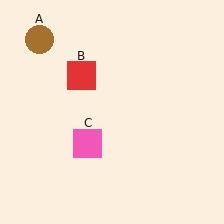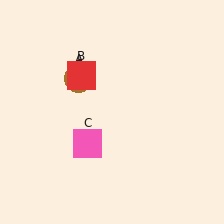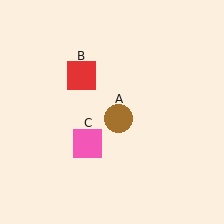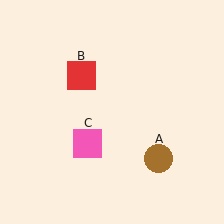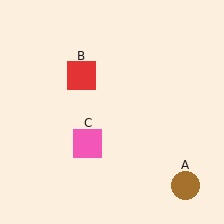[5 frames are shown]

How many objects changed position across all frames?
1 object changed position: brown circle (object A).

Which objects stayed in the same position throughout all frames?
Red square (object B) and pink square (object C) remained stationary.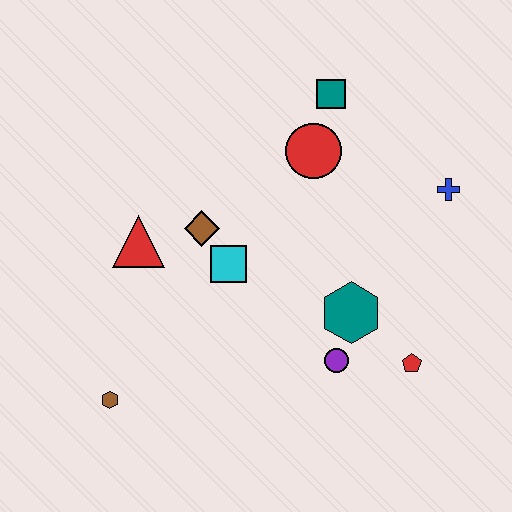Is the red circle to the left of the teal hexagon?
Yes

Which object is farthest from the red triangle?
The blue cross is farthest from the red triangle.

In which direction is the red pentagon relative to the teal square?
The red pentagon is below the teal square.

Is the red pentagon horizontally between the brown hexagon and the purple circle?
No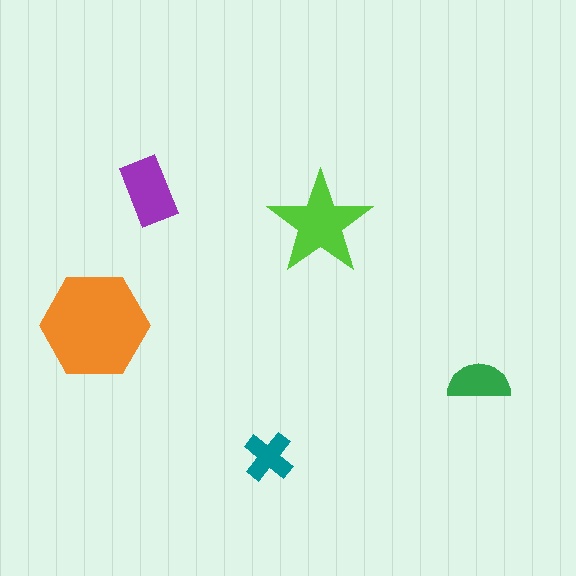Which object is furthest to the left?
The orange hexagon is leftmost.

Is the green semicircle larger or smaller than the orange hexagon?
Smaller.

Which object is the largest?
The orange hexagon.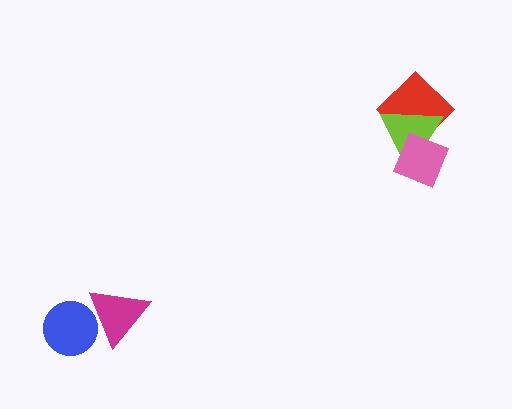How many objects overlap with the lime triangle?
2 objects overlap with the lime triangle.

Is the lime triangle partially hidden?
Yes, it is partially covered by another shape.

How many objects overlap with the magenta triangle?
1 object overlaps with the magenta triangle.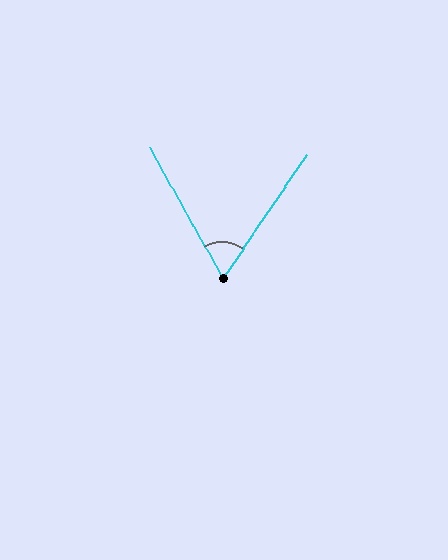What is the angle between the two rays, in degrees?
Approximately 63 degrees.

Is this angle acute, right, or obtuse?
It is acute.